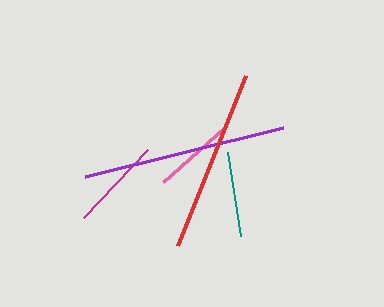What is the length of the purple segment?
The purple segment is approximately 204 pixels long.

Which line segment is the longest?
The purple line is the longest at approximately 204 pixels.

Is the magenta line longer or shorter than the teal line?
The magenta line is longer than the teal line.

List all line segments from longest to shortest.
From longest to shortest: purple, red, magenta, teal, pink.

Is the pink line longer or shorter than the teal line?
The teal line is longer than the pink line.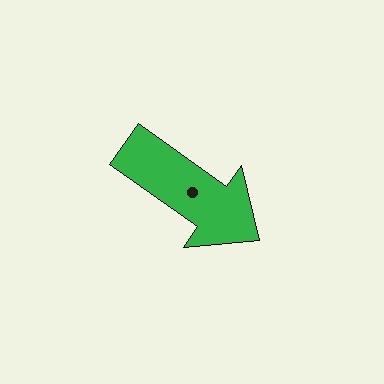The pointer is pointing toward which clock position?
Roughly 4 o'clock.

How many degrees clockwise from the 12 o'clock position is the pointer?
Approximately 125 degrees.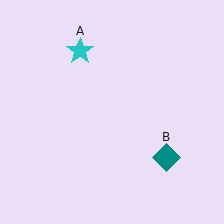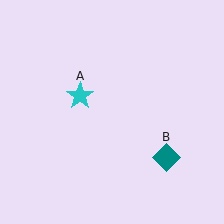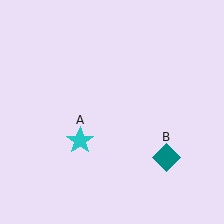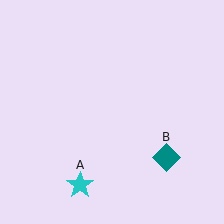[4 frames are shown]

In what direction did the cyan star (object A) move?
The cyan star (object A) moved down.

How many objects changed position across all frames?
1 object changed position: cyan star (object A).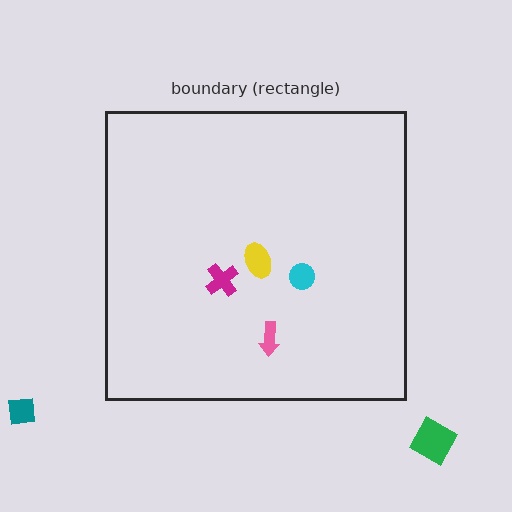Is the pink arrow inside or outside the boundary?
Inside.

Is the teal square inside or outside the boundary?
Outside.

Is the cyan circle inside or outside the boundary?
Inside.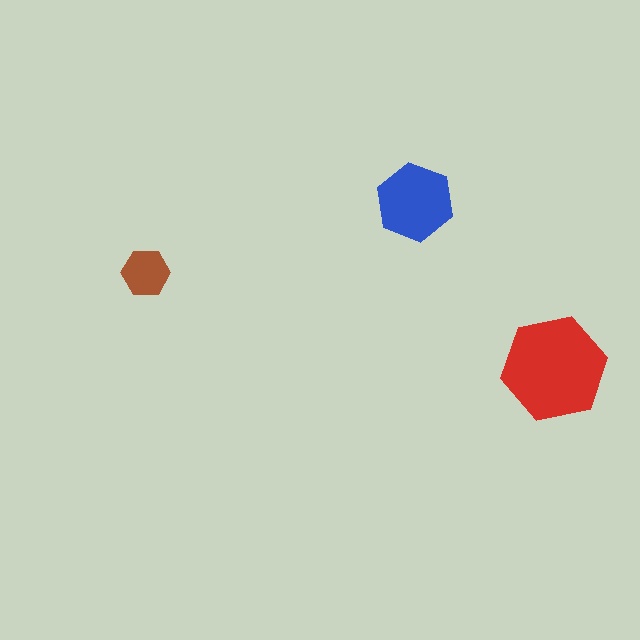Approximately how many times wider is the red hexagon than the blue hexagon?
About 1.5 times wider.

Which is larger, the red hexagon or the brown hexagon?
The red one.